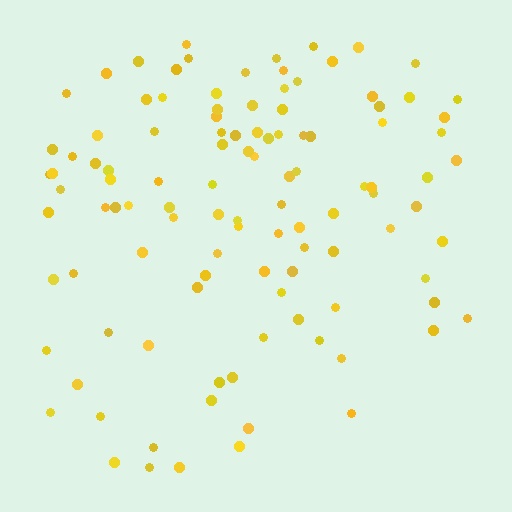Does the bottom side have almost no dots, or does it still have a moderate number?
Still a moderate number, just noticeably fewer than the top.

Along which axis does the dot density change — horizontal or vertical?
Vertical.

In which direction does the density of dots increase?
From bottom to top, with the top side densest.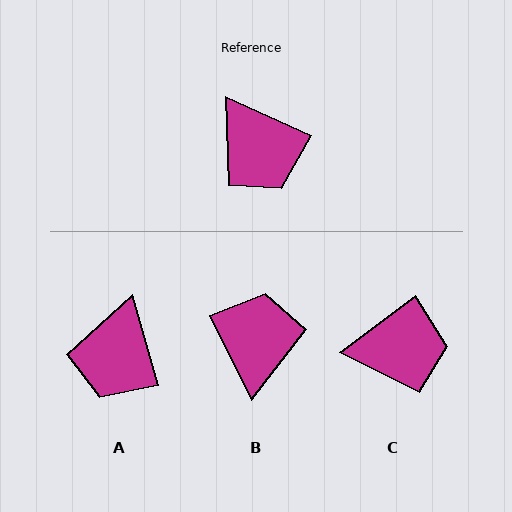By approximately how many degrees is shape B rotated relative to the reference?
Approximately 141 degrees counter-clockwise.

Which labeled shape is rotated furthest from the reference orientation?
B, about 141 degrees away.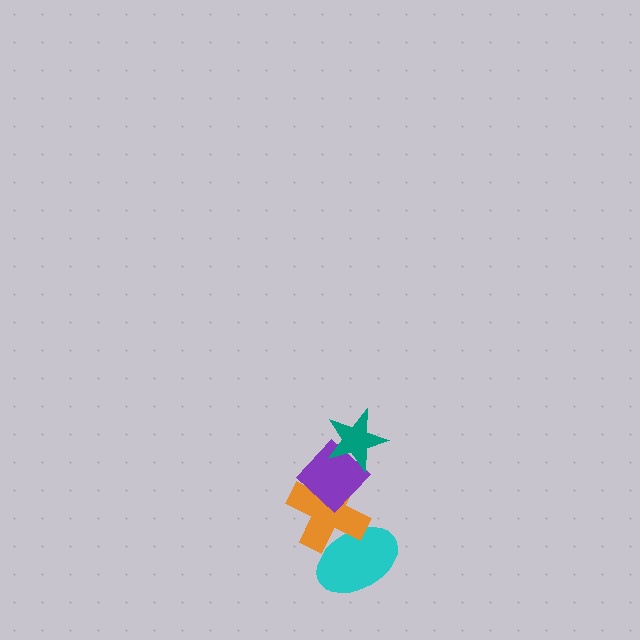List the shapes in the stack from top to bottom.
From top to bottom: the teal star, the purple diamond, the orange cross, the cyan ellipse.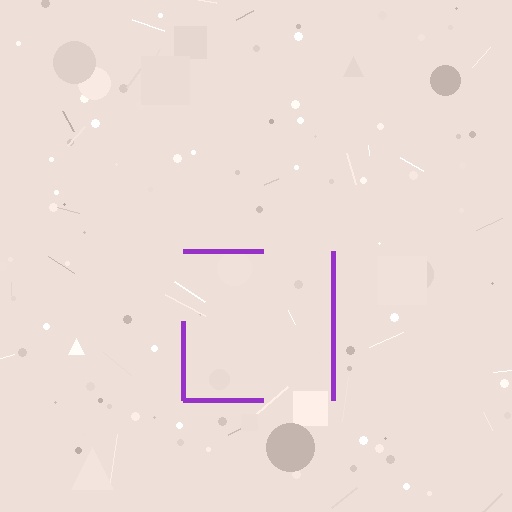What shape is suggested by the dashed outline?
The dashed outline suggests a square.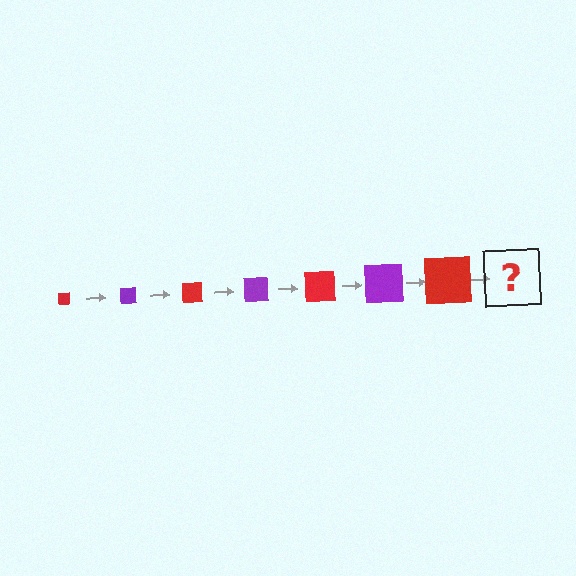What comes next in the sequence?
The next element should be a purple square, larger than the previous one.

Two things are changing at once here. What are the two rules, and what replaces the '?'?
The two rules are that the square grows larger each step and the color cycles through red and purple. The '?' should be a purple square, larger than the previous one.